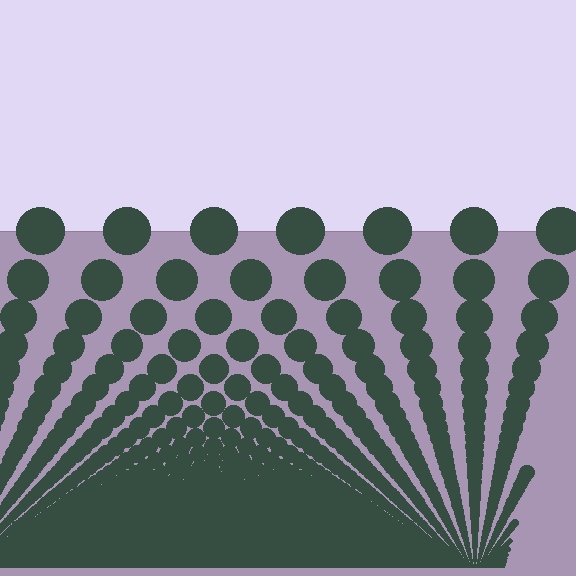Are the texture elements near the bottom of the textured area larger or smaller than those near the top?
Smaller. The gradient is inverted — elements near the bottom are smaller and denser.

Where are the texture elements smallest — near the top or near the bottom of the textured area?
Near the bottom.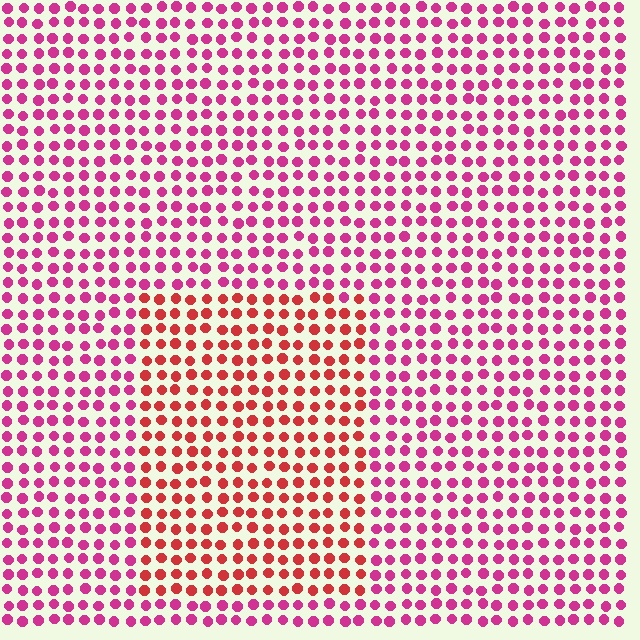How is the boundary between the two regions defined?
The boundary is defined purely by a slight shift in hue (about 34 degrees). Spacing, size, and orientation are identical on both sides.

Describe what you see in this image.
The image is filled with small magenta elements in a uniform arrangement. A rectangle-shaped region is visible where the elements are tinted to a slightly different hue, forming a subtle color boundary.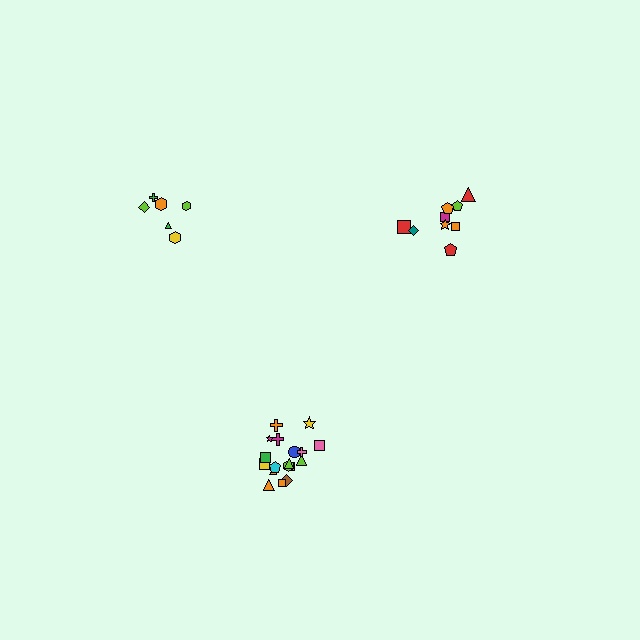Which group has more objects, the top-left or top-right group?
The top-right group.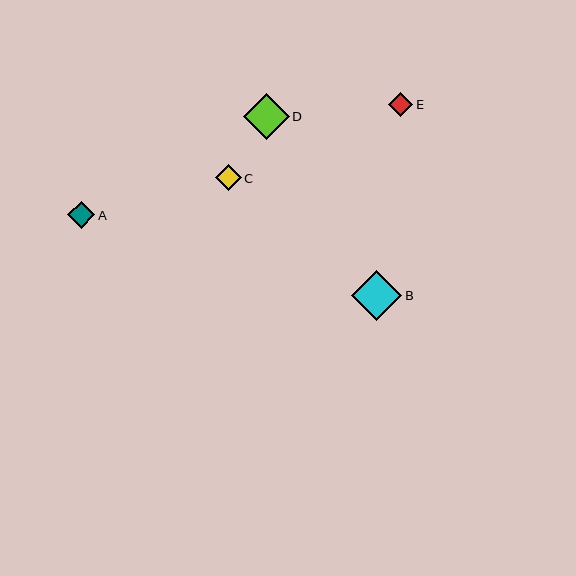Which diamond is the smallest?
Diamond E is the smallest with a size of approximately 24 pixels.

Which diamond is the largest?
Diamond B is the largest with a size of approximately 50 pixels.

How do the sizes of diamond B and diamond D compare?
Diamond B and diamond D are approximately the same size.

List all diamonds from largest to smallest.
From largest to smallest: B, D, A, C, E.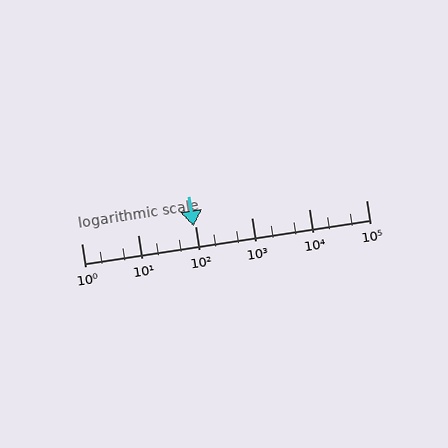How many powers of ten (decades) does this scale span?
The scale spans 5 decades, from 1 to 100000.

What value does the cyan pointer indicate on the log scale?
The pointer indicates approximately 94.